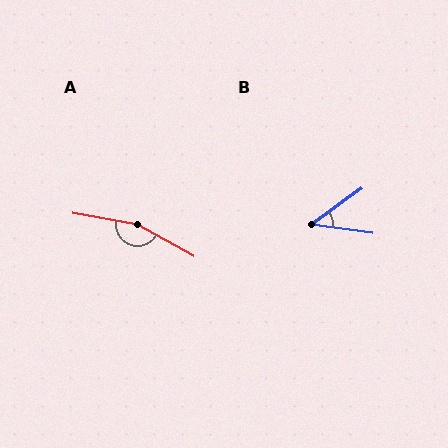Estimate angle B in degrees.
Approximately 44 degrees.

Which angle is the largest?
A, at approximately 161 degrees.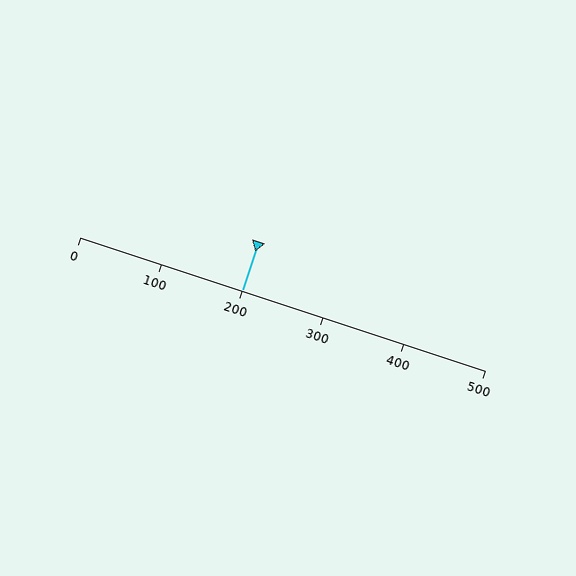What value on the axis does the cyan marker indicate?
The marker indicates approximately 200.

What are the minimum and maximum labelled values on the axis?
The axis runs from 0 to 500.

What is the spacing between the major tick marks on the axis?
The major ticks are spaced 100 apart.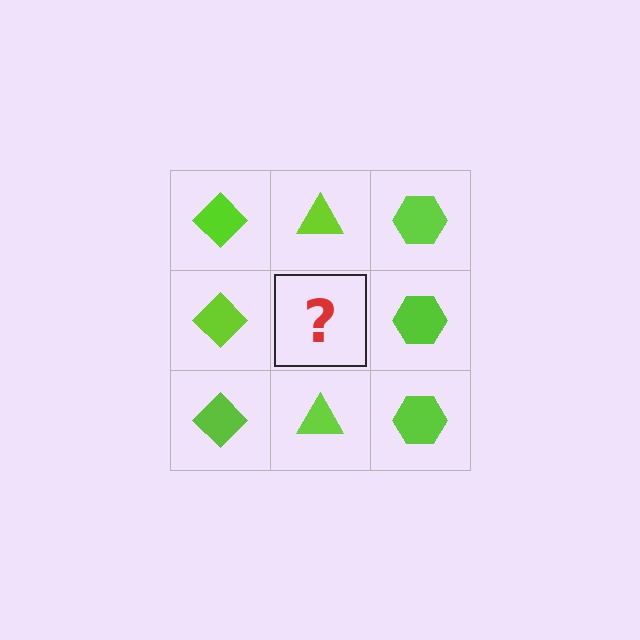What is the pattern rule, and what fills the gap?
The rule is that each column has a consistent shape. The gap should be filled with a lime triangle.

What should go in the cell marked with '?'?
The missing cell should contain a lime triangle.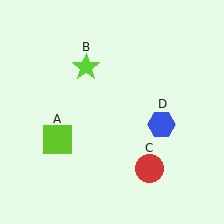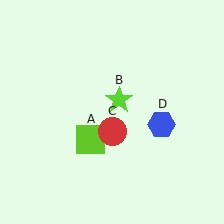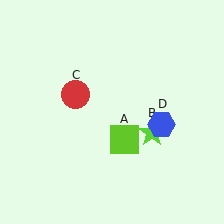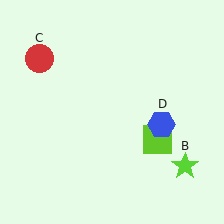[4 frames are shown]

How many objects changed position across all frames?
3 objects changed position: lime square (object A), lime star (object B), red circle (object C).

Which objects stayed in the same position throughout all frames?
Blue hexagon (object D) remained stationary.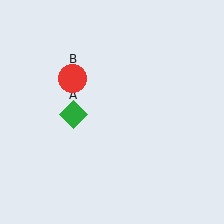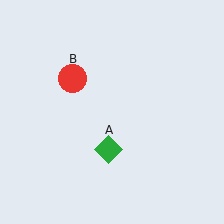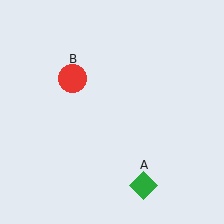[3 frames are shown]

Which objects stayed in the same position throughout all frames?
Red circle (object B) remained stationary.